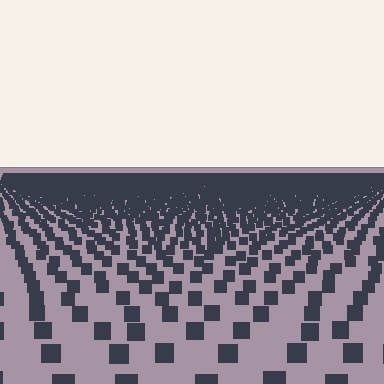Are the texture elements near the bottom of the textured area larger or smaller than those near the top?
Larger. Near the bottom, elements are closer to the viewer and appear at a bigger on-screen size.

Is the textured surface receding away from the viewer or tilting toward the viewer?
The surface is receding away from the viewer. Texture elements get smaller and denser toward the top.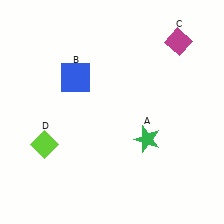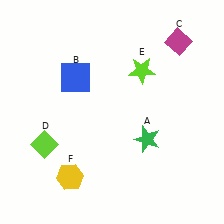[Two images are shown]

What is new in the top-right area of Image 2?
A lime star (E) was added in the top-right area of Image 2.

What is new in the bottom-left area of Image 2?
A yellow hexagon (F) was added in the bottom-left area of Image 2.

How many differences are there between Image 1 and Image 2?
There are 2 differences between the two images.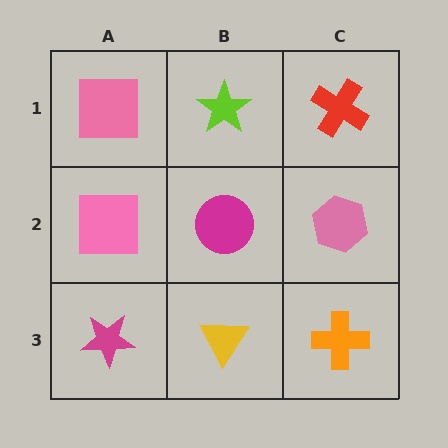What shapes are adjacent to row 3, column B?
A magenta circle (row 2, column B), a magenta star (row 3, column A), an orange cross (row 3, column C).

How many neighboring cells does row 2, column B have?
4.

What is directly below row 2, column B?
A yellow triangle.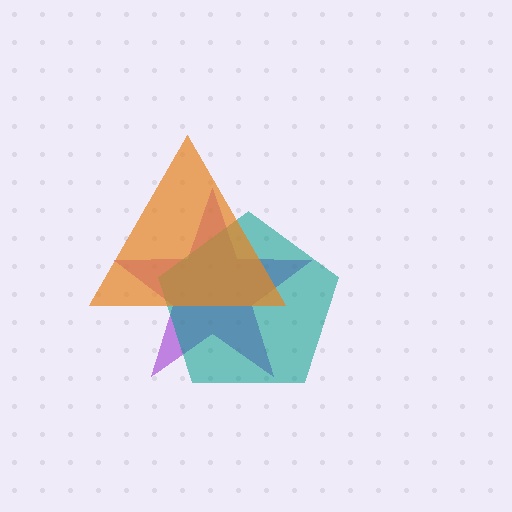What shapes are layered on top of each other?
The layered shapes are: a purple star, a teal pentagon, an orange triangle.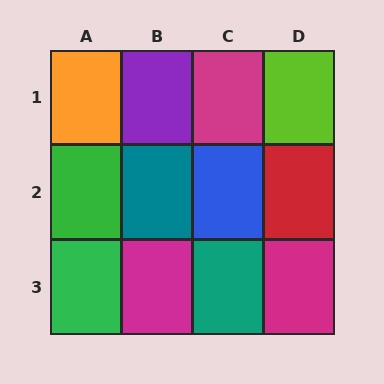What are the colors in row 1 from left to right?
Orange, purple, magenta, lime.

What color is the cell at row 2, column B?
Teal.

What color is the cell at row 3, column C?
Teal.